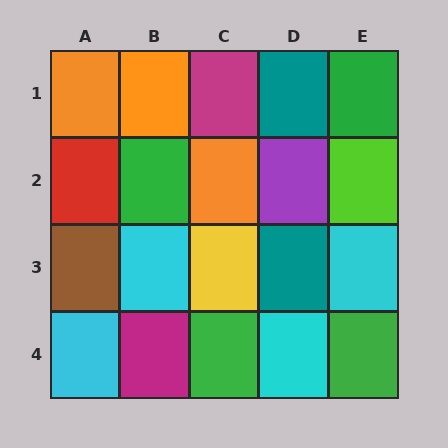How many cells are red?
1 cell is red.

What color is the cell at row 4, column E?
Green.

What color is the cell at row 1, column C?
Magenta.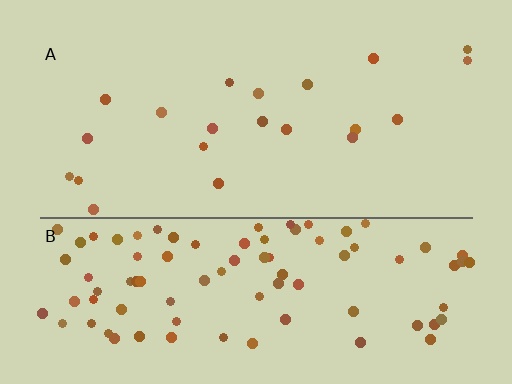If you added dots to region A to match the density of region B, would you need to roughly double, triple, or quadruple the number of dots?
Approximately quadruple.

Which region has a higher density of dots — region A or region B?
B (the bottom).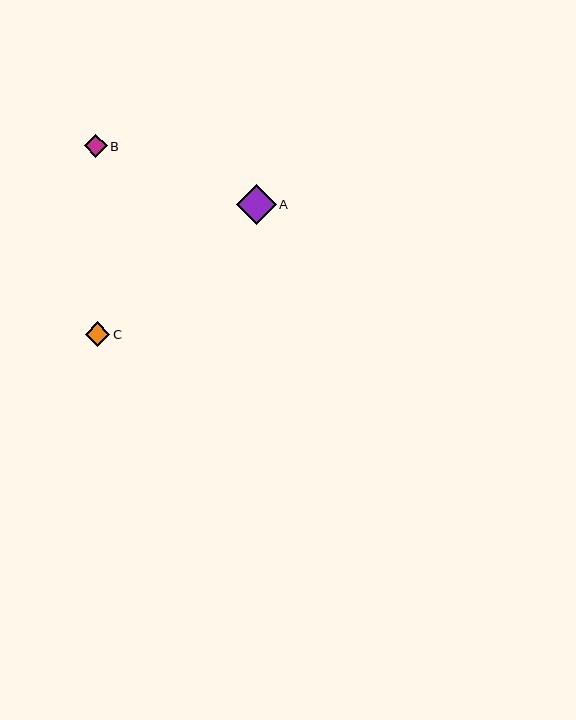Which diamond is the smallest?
Diamond B is the smallest with a size of approximately 23 pixels.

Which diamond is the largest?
Diamond A is the largest with a size of approximately 40 pixels.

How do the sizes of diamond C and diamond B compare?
Diamond C and diamond B are approximately the same size.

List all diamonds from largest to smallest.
From largest to smallest: A, C, B.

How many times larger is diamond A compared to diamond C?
Diamond A is approximately 1.6 times the size of diamond C.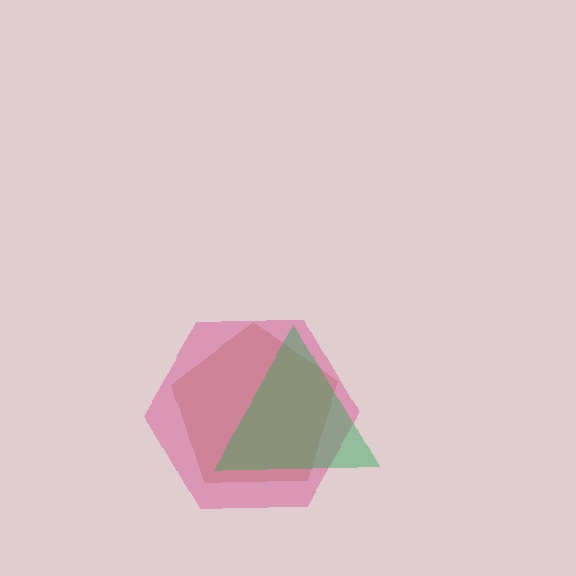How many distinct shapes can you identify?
There are 3 distinct shapes: a brown pentagon, a pink hexagon, a green triangle.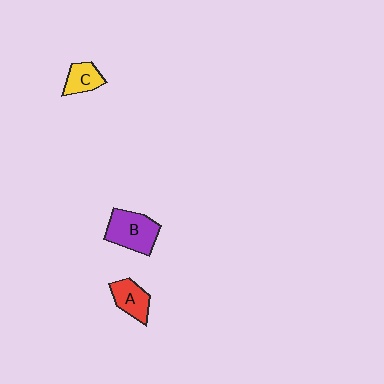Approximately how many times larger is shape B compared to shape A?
Approximately 1.5 times.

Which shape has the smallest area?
Shape C (yellow).